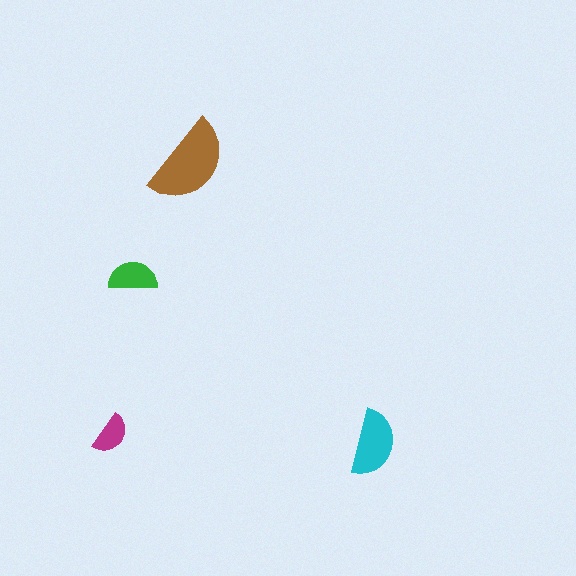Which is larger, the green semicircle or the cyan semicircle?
The cyan one.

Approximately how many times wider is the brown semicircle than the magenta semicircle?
About 2 times wider.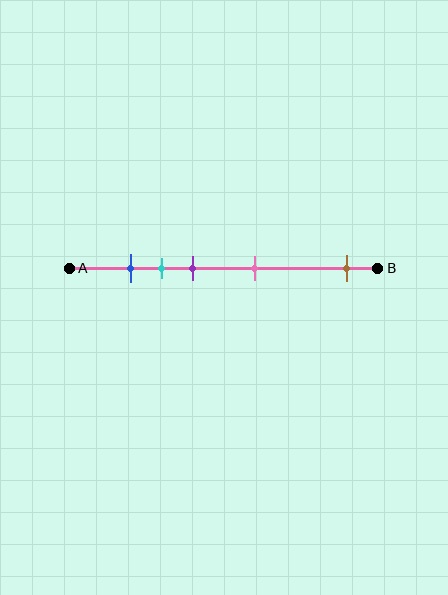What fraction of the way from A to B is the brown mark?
The brown mark is approximately 90% (0.9) of the way from A to B.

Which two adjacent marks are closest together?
The blue and cyan marks are the closest adjacent pair.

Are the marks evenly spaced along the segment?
No, the marks are not evenly spaced.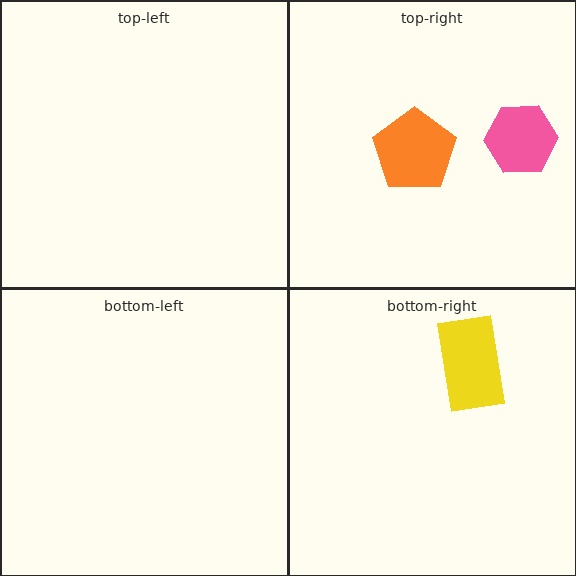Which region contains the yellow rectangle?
The bottom-right region.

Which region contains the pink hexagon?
The top-right region.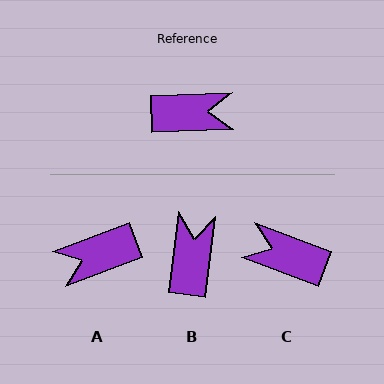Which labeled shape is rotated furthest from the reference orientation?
A, about 162 degrees away.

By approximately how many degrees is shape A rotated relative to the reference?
Approximately 162 degrees clockwise.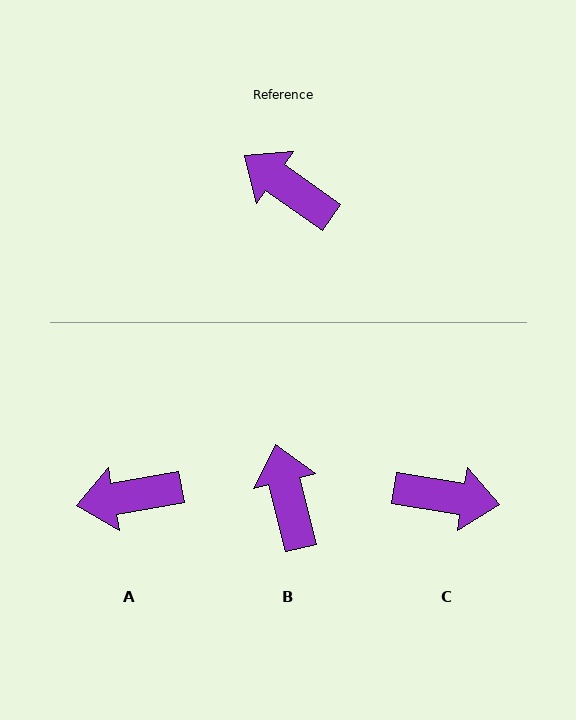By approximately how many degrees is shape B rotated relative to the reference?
Approximately 41 degrees clockwise.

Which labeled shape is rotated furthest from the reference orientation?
C, about 154 degrees away.